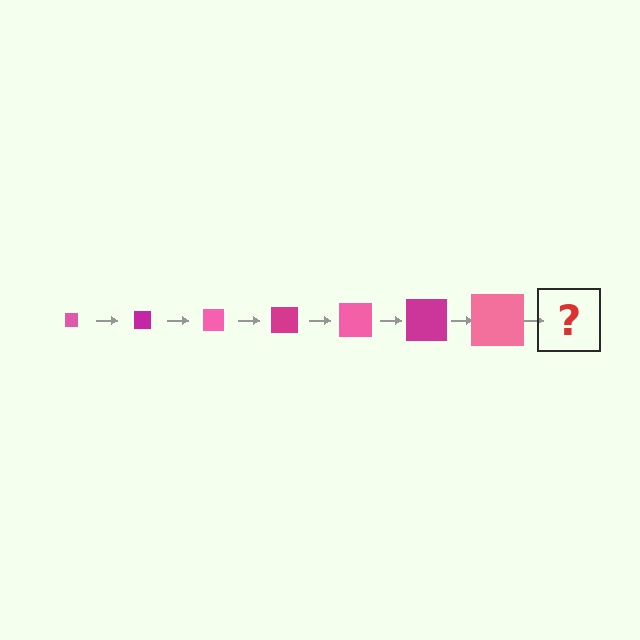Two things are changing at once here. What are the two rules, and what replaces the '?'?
The two rules are that the square grows larger each step and the color cycles through pink and magenta. The '?' should be a magenta square, larger than the previous one.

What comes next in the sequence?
The next element should be a magenta square, larger than the previous one.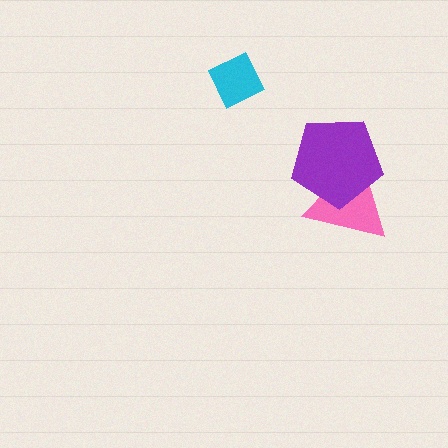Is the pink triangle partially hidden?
Yes, it is partially covered by another shape.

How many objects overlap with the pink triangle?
1 object overlaps with the pink triangle.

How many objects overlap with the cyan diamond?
0 objects overlap with the cyan diamond.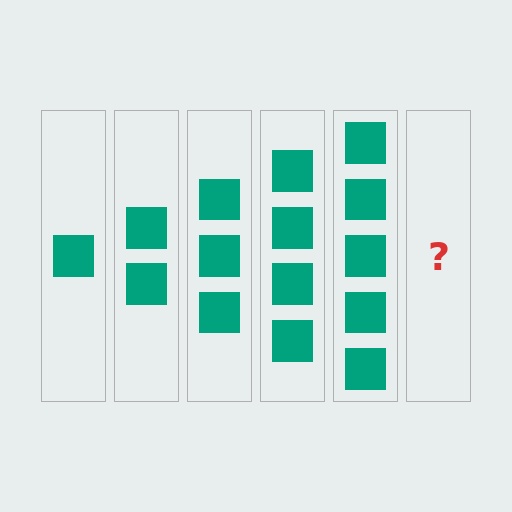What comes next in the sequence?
The next element should be 6 squares.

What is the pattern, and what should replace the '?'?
The pattern is that each step adds one more square. The '?' should be 6 squares.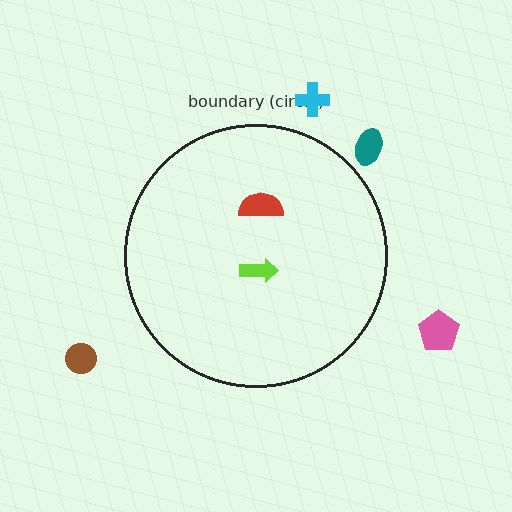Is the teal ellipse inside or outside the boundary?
Outside.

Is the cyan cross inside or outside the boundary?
Outside.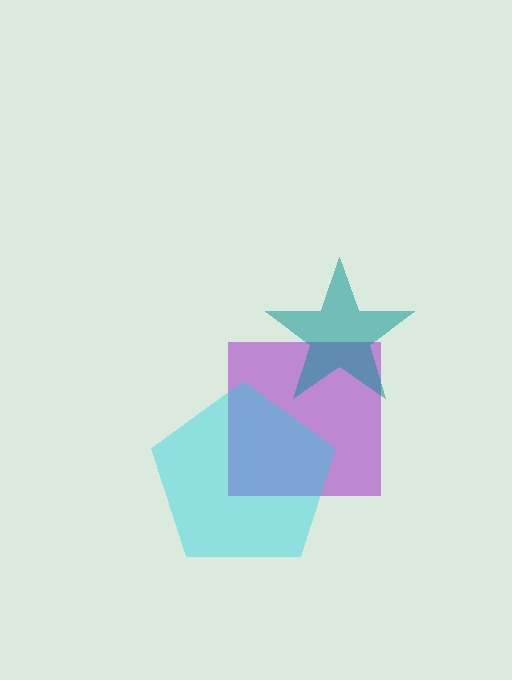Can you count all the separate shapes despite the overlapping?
Yes, there are 3 separate shapes.